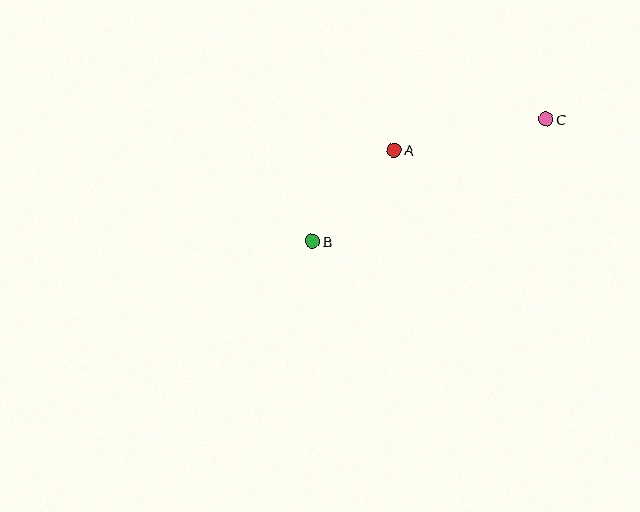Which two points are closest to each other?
Points A and B are closest to each other.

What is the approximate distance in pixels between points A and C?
The distance between A and C is approximately 155 pixels.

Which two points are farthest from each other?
Points B and C are farthest from each other.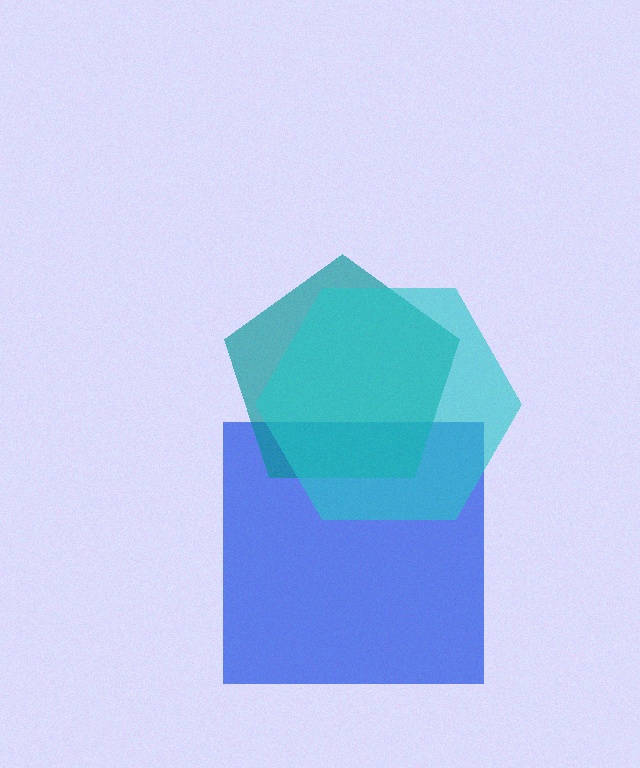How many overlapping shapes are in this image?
There are 3 overlapping shapes in the image.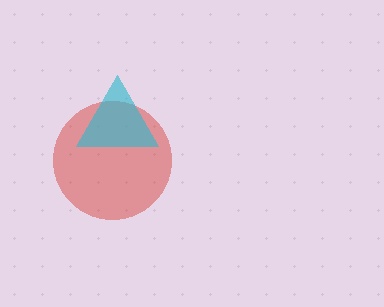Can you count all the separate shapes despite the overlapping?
Yes, there are 2 separate shapes.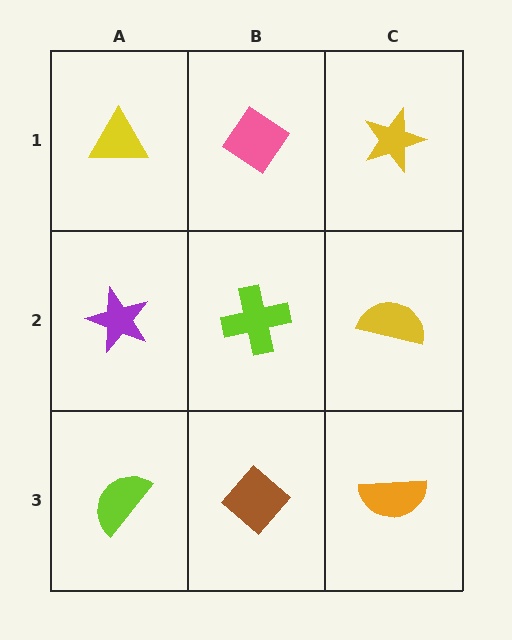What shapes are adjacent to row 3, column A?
A purple star (row 2, column A), a brown diamond (row 3, column B).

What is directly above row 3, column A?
A purple star.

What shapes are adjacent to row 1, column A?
A purple star (row 2, column A), a pink diamond (row 1, column B).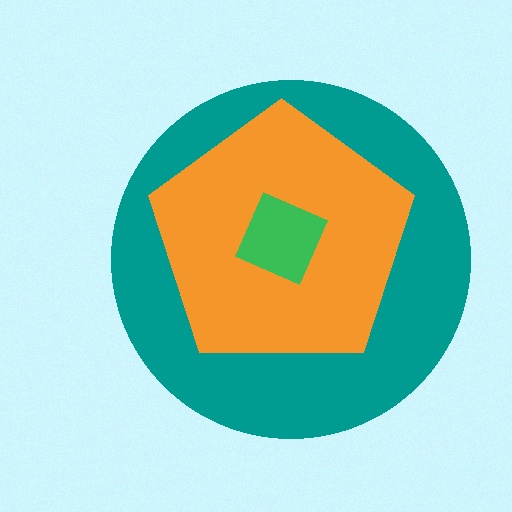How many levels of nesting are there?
3.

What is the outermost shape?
The teal circle.